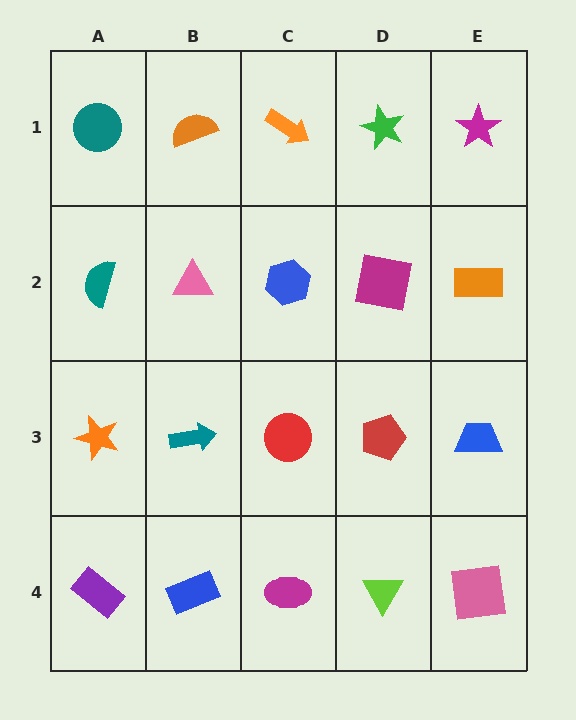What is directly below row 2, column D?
A red pentagon.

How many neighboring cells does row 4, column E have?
2.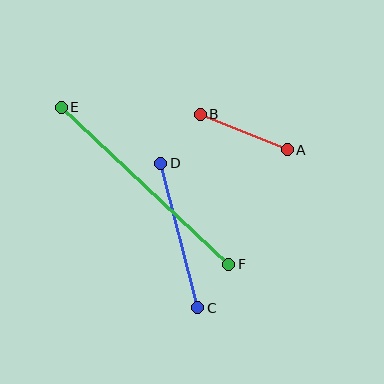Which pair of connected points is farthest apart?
Points E and F are farthest apart.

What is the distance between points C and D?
The distance is approximately 149 pixels.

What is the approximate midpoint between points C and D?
The midpoint is at approximately (179, 235) pixels.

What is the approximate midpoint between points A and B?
The midpoint is at approximately (244, 132) pixels.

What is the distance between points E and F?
The distance is approximately 230 pixels.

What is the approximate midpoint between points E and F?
The midpoint is at approximately (145, 186) pixels.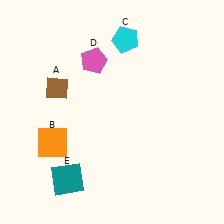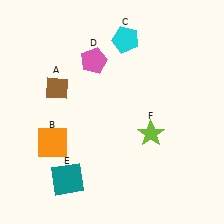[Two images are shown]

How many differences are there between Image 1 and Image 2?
There is 1 difference between the two images.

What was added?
A lime star (F) was added in Image 2.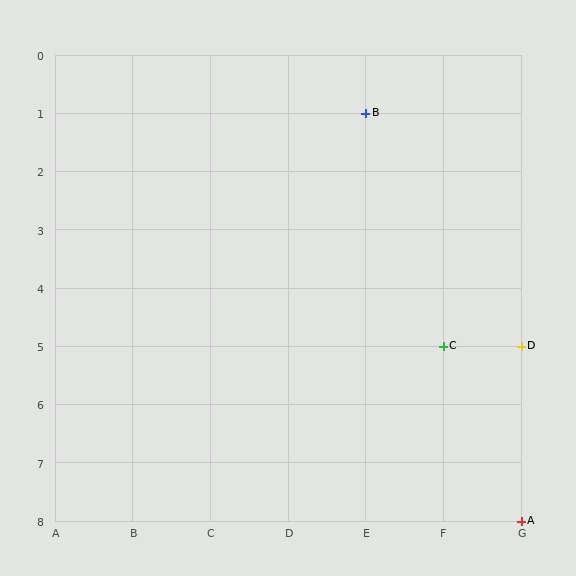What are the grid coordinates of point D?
Point D is at grid coordinates (G, 5).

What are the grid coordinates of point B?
Point B is at grid coordinates (E, 1).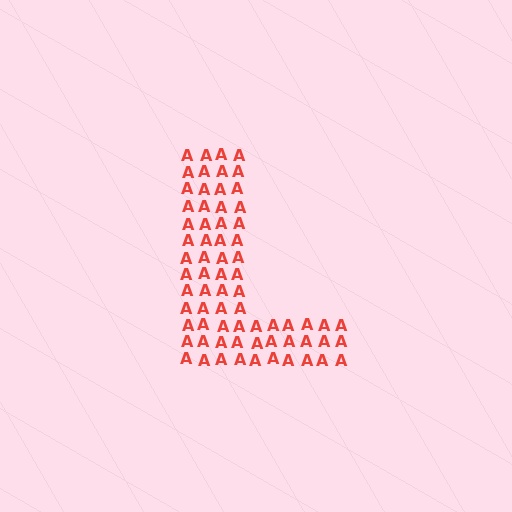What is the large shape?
The large shape is the letter L.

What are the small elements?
The small elements are letter A's.